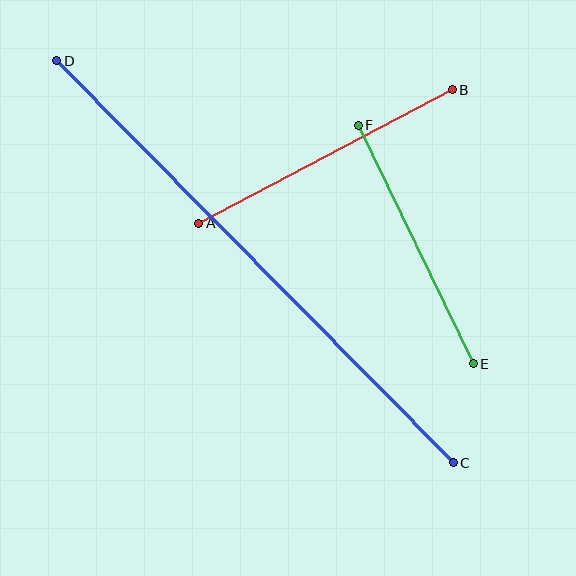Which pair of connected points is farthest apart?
Points C and D are farthest apart.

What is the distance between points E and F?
The distance is approximately 265 pixels.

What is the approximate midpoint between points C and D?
The midpoint is at approximately (255, 262) pixels.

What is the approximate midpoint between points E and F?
The midpoint is at approximately (416, 245) pixels.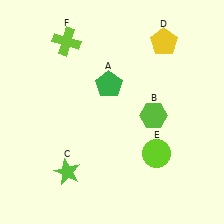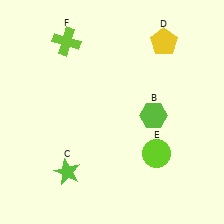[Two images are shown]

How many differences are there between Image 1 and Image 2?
There is 1 difference between the two images.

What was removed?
The green pentagon (A) was removed in Image 2.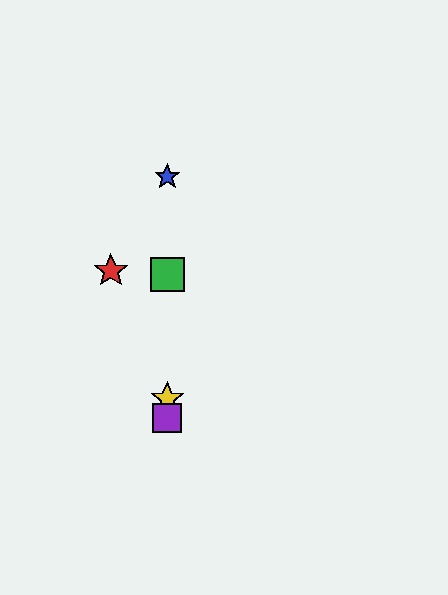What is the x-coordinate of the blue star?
The blue star is at x≈167.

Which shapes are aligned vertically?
The blue star, the green square, the yellow star, the purple square are aligned vertically.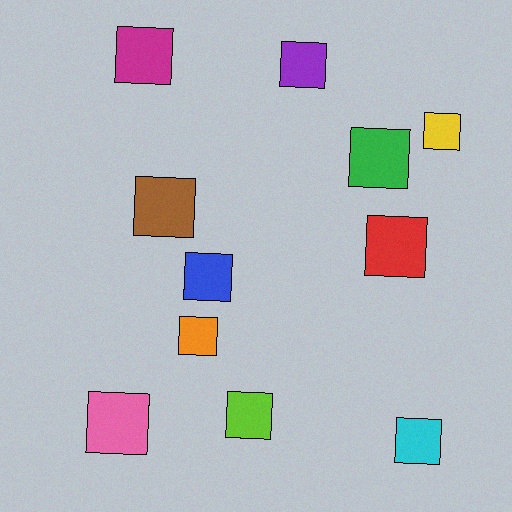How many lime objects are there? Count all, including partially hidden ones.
There is 1 lime object.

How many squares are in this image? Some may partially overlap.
There are 11 squares.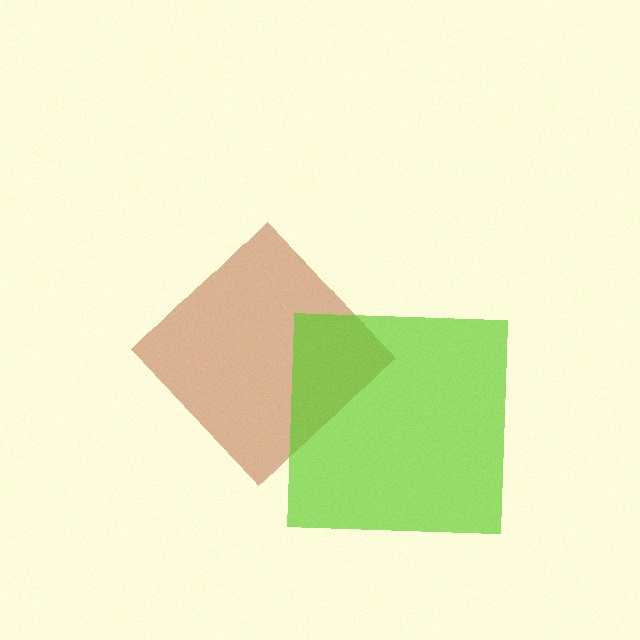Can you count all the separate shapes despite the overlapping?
Yes, there are 2 separate shapes.